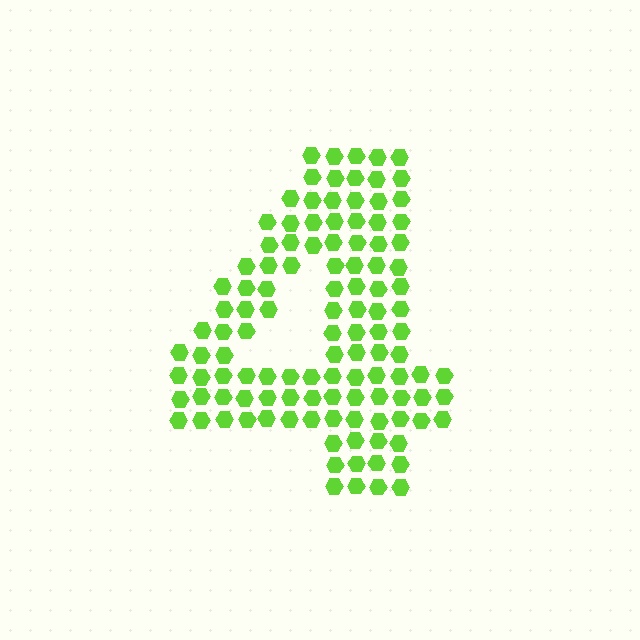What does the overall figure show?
The overall figure shows the digit 4.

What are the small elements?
The small elements are hexagons.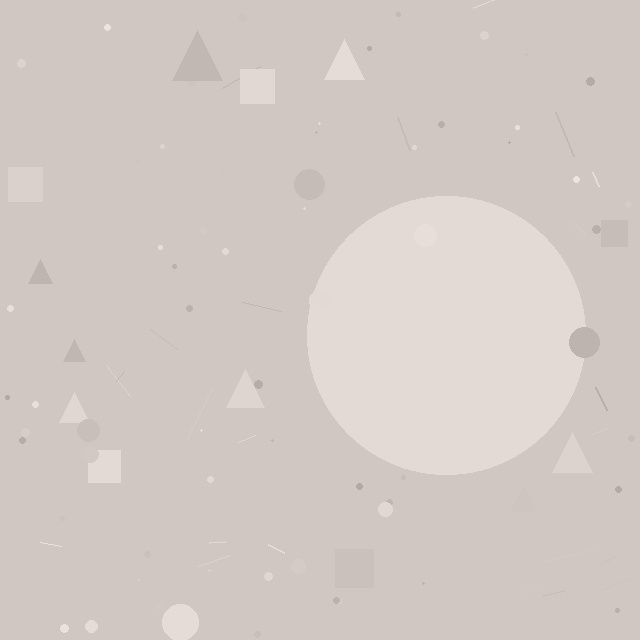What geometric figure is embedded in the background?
A circle is embedded in the background.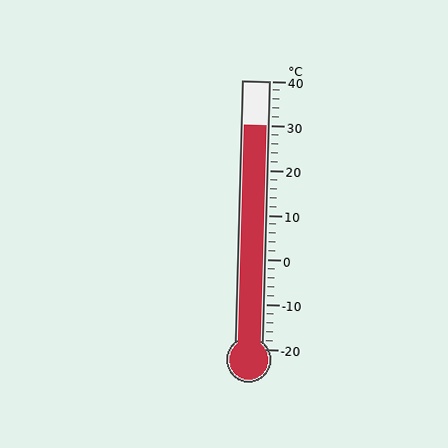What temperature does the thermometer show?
The thermometer shows approximately 30°C.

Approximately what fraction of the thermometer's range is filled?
The thermometer is filled to approximately 85% of its range.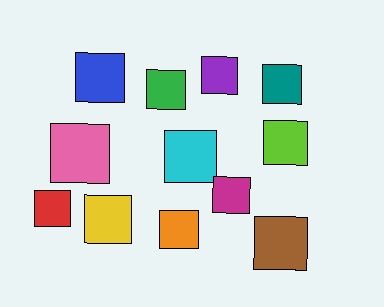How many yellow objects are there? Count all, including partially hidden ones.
There is 1 yellow object.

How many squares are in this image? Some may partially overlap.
There are 12 squares.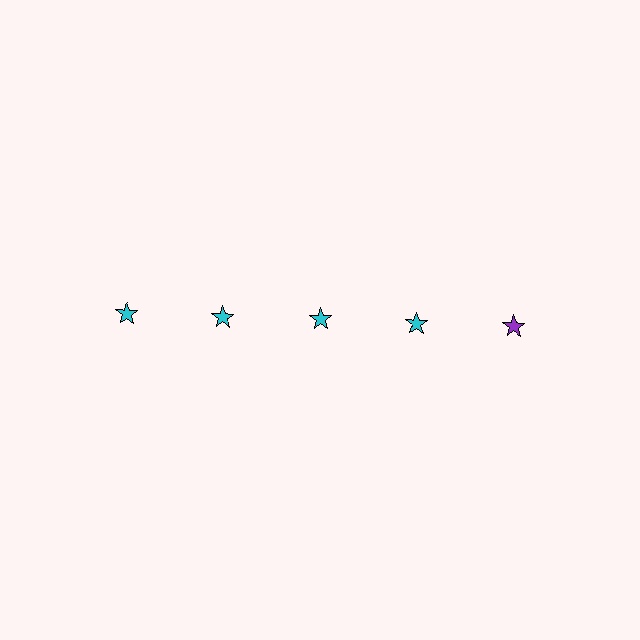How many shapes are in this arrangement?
There are 5 shapes arranged in a grid pattern.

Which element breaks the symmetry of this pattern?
The purple star in the top row, rightmost column breaks the symmetry. All other shapes are cyan stars.